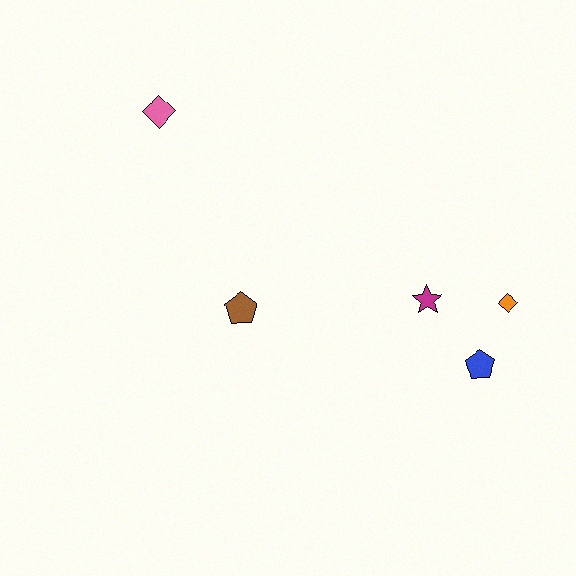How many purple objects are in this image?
There are no purple objects.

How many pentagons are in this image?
There are 2 pentagons.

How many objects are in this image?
There are 5 objects.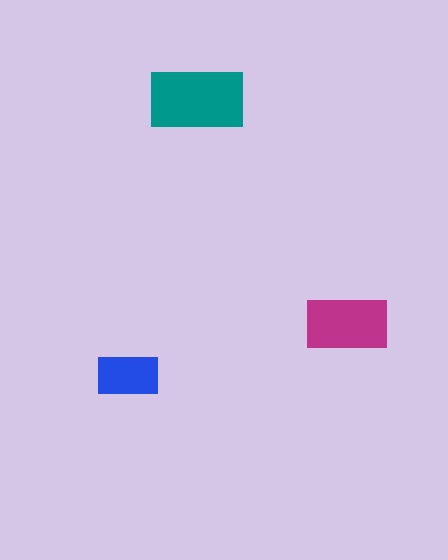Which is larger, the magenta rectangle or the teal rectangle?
The teal one.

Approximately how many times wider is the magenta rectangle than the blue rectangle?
About 1.5 times wider.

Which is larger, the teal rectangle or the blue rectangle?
The teal one.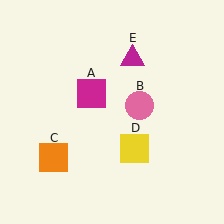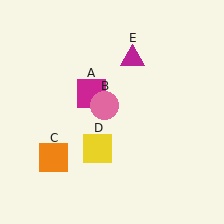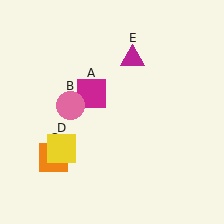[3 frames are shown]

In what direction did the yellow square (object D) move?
The yellow square (object D) moved left.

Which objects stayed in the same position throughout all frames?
Magenta square (object A) and orange square (object C) and magenta triangle (object E) remained stationary.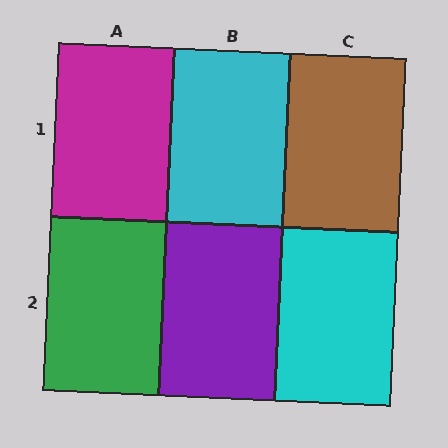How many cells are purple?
1 cell is purple.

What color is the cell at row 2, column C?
Cyan.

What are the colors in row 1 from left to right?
Magenta, cyan, brown.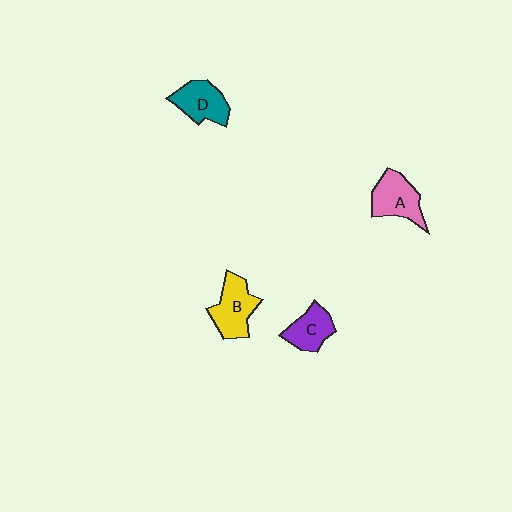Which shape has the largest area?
Shape B (yellow).